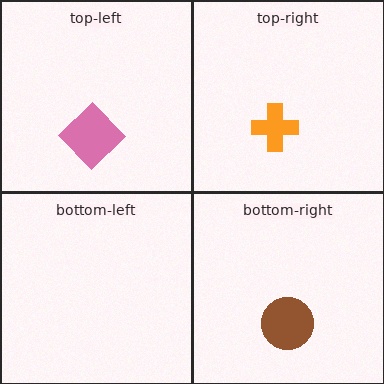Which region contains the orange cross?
The top-right region.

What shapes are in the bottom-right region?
The brown circle.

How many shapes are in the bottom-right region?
1.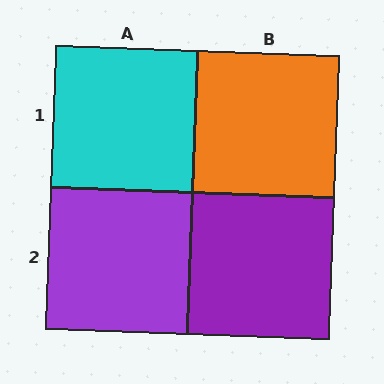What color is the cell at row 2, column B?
Purple.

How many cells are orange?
1 cell is orange.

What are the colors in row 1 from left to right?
Cyan, orange.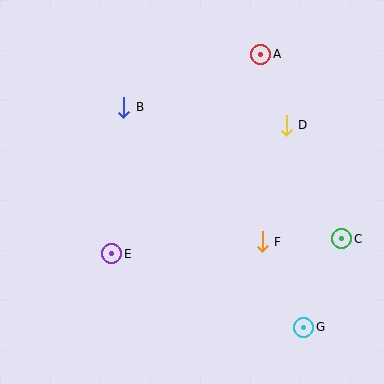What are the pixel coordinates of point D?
Point D is at (286, 125).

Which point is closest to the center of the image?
Point F at (262, 242) is closest to the center.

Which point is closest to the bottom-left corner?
Point E is closest to the bottom-left corner.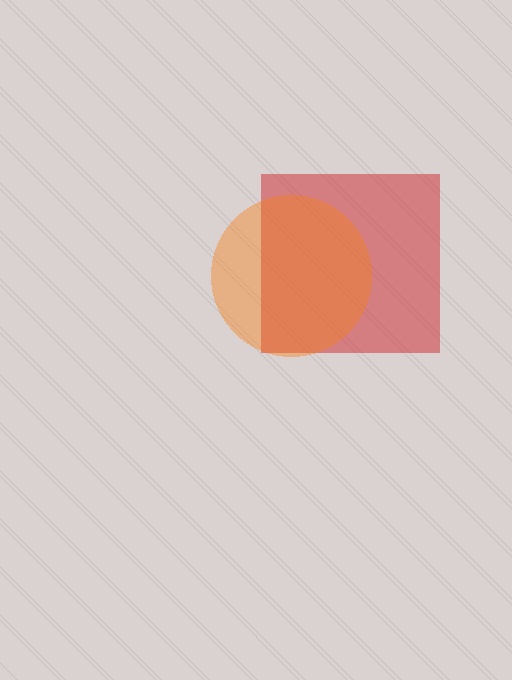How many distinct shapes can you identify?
There are 2 distinct shapes: a red square, an orange circle.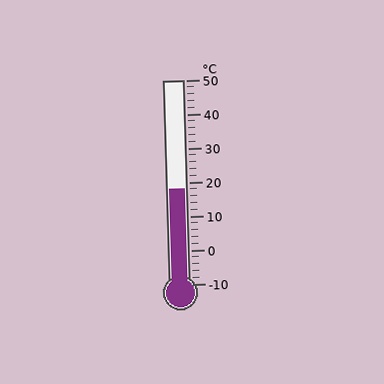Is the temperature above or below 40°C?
The temperature is below 40°C.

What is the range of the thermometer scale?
The thermometer scale ranges from -10°C to 50°C.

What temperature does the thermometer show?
The thermometer shows approximately 18°C.